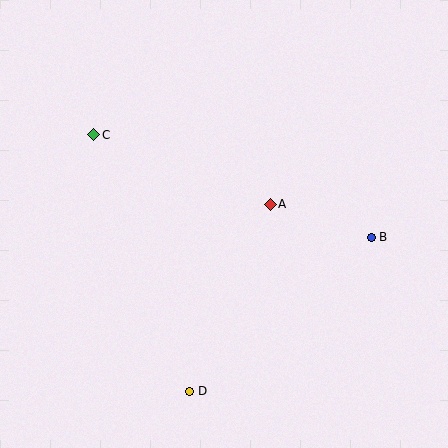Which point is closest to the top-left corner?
Point C is closest to the top-left corner.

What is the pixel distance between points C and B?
The distance between C and B is 296 pixels.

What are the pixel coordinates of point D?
Point D is at (190, 391).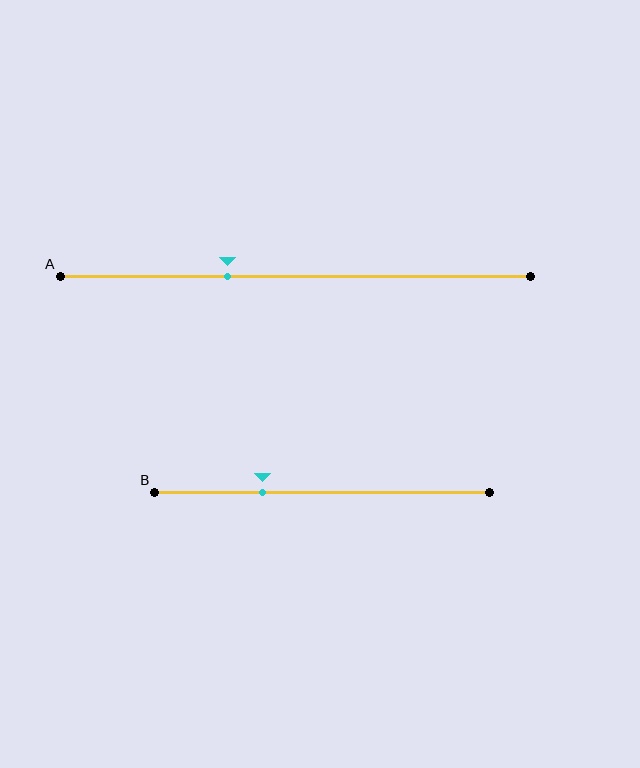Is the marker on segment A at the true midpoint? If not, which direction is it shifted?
No, the marker on segment A is shifted to the left by about 14% of the segment length.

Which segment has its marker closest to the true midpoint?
Segment A has its marker closest to the true midpoint.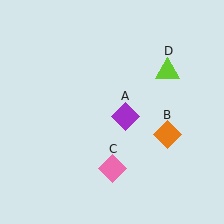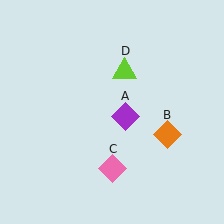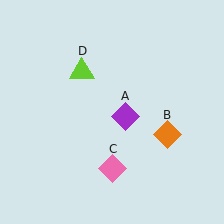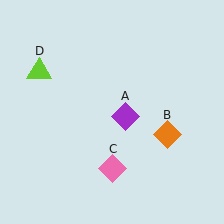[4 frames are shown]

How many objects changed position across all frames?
1 object changed position: lime triangle (object D).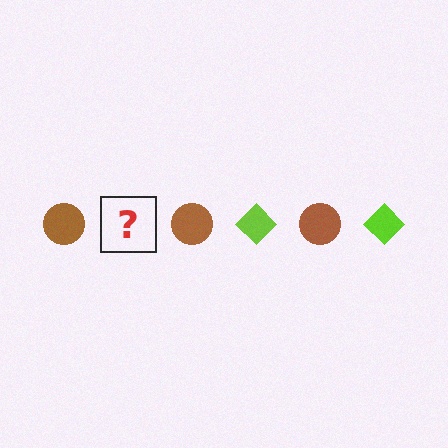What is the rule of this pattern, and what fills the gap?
The rule is that the pattern alternates between brown circle and lime diamond. The gap should be filled with a lime diamond.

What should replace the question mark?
The question mark should be replaced with a lime diamond.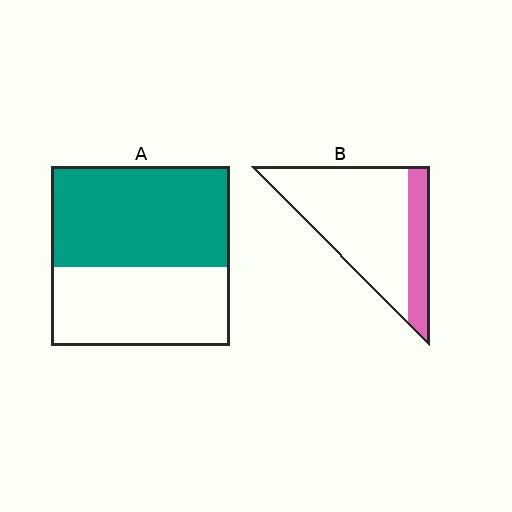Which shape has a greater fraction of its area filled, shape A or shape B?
Shape A.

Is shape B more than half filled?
No.